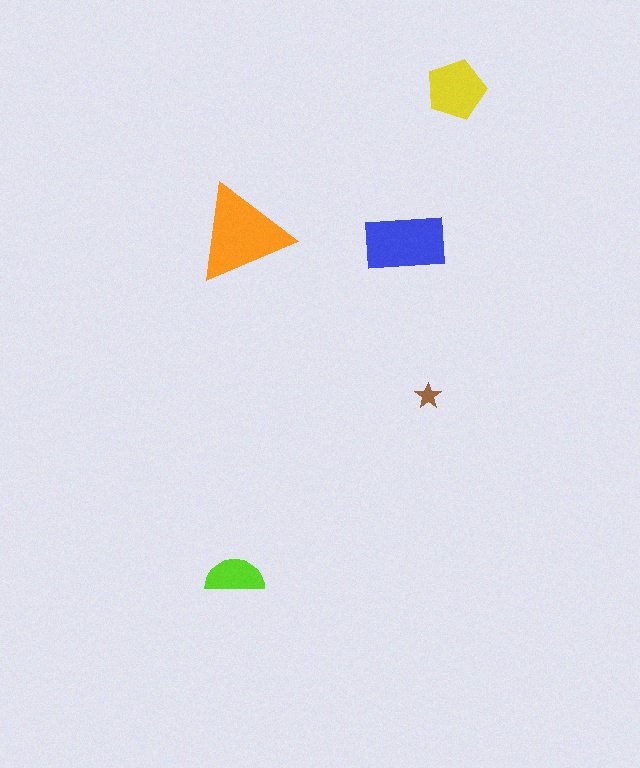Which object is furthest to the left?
The lime semicircle is leftmost.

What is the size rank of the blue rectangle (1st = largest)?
2nd.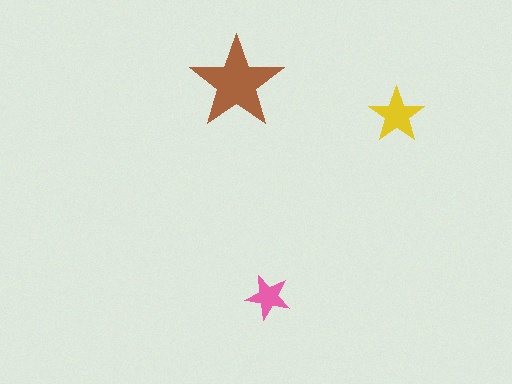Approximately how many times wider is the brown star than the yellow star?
About 1.5 times wider.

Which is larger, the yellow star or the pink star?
The yellow one.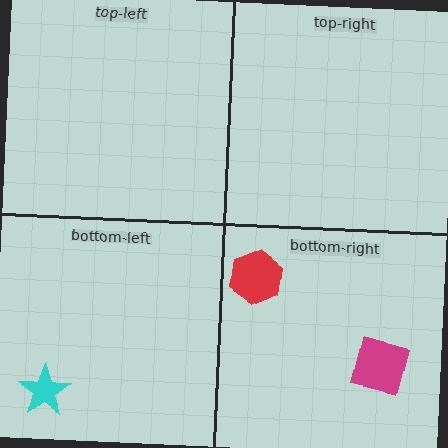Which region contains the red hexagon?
The bottom-right region.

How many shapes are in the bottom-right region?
2.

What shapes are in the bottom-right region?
The red hexagon, the magenta square.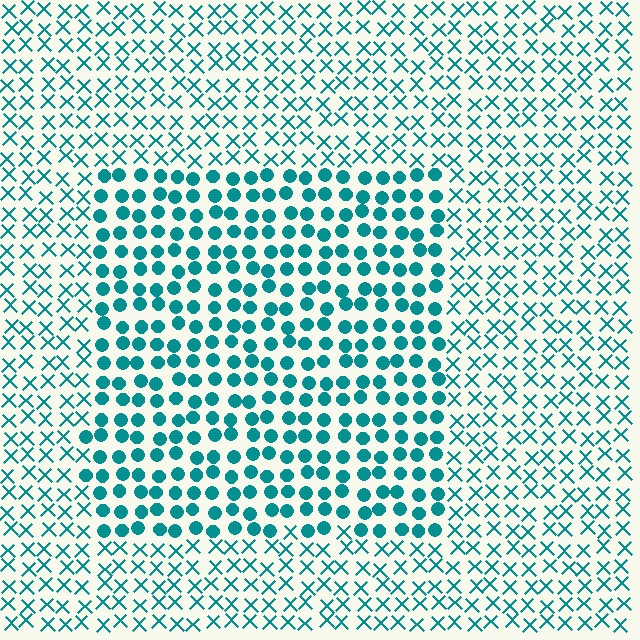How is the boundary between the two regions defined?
The boundary is defined by a change in element shape: circles inside vs. X marks outside. All elements share the same color and spacing.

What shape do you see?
I see a rectangle.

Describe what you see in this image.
The image is filled with small teal elements arranged in a uniform grid. A rectangle-shaped region contains circles, while the surrounding area contains X marks. The boundary is defined purely by the change in element shape.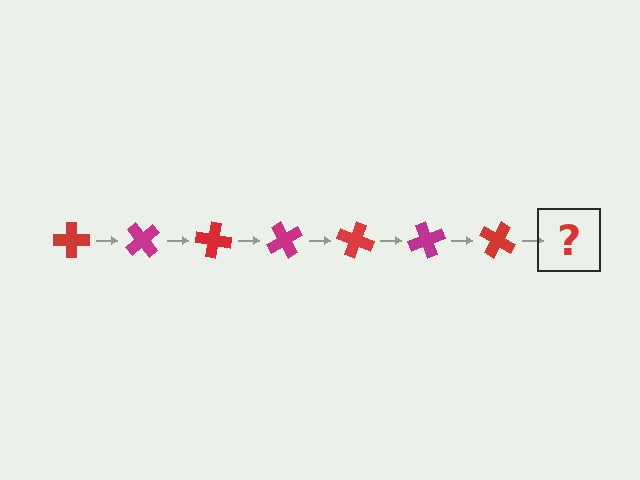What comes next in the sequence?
The next element should be a magenta cross, rotated 350 degrees from the start.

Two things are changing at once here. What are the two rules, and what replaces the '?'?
The two rules are that it rotates 50 degrees each step and the color cycles through red and magenta. The '?' should be a magenta cross, rotated 350 degrees from the start.